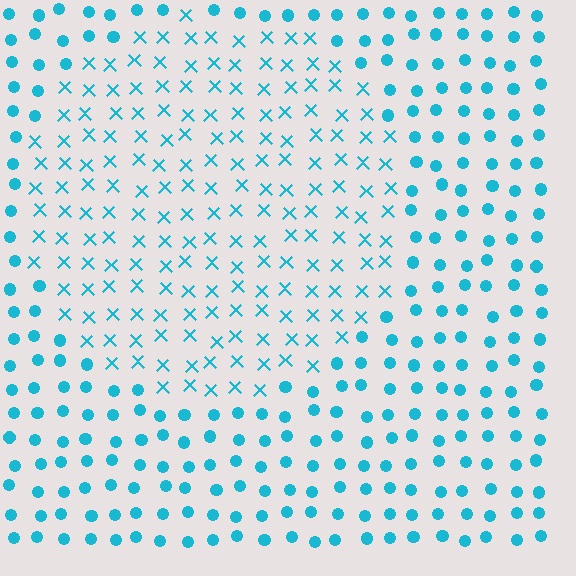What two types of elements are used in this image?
The image uses X marks inside the circle region and circles outside it.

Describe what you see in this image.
The image is filled with small cyan elements arranged in a uniform grid. A circle-shaped region contains X marks, while the surrounding area contains circles. The boundary is defined purely by the change in element shape.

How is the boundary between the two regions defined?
The boundary is defined by a change in element shape: X marks inside vs. circles outside. All elements share the same color and spacing.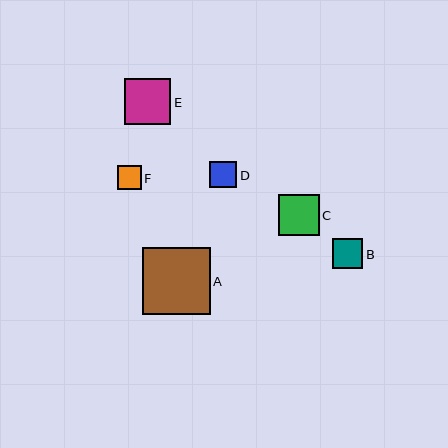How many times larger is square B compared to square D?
Square B is approximately 1.1 times the size of square D.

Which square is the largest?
Square A is the largest with a size of approximately 68 pixels.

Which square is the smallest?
Square F is the smallest with a size of approximately 24 pixels.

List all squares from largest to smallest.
From largest to smallest: A, E, C, B, D, F.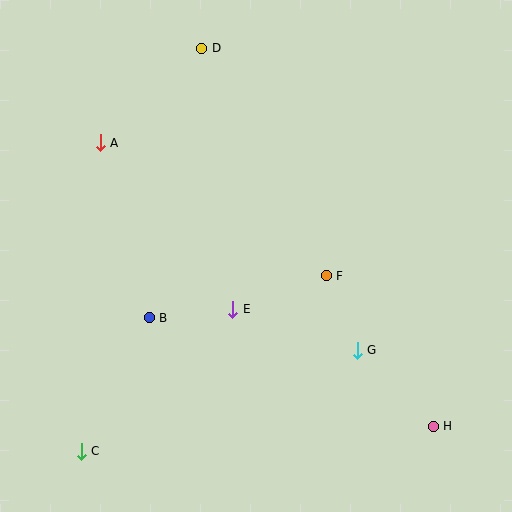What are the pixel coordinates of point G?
Point G is at (357, 350).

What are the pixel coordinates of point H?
Point H is at (433, 426).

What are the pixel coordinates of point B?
Point B is at (149, 318).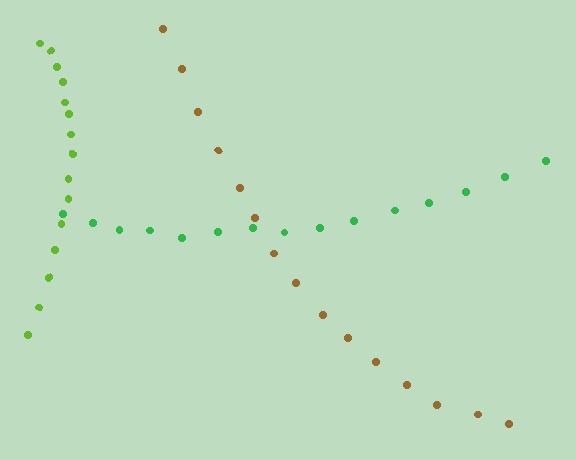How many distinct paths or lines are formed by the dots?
There are 3 distinct paths.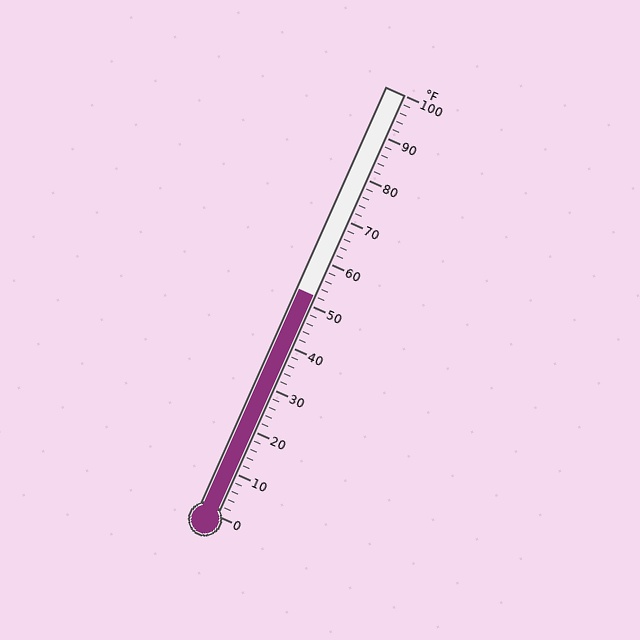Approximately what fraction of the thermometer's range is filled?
The thermometer is filled to approximately 50% of its range.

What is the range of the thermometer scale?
The thermometer scale ranges from 0°F to 100°F.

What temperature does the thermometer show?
The thermometer shows approximately 52°F.